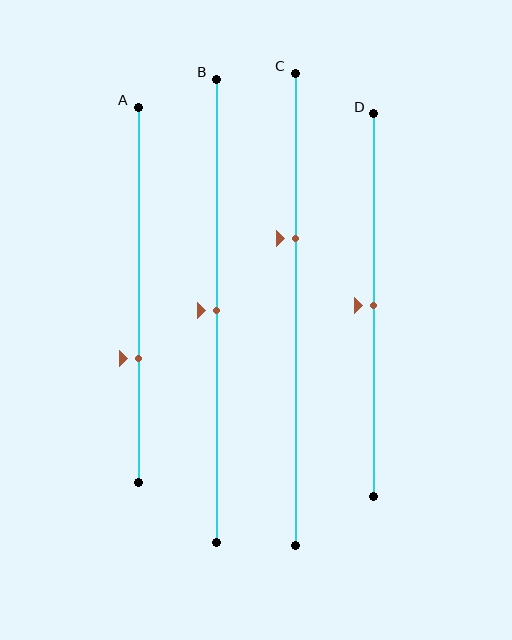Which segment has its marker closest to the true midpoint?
Segment B has its marker closest to the true midpoint.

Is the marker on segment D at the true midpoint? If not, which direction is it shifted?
Yes, the marker on segment D is at the true midpoint.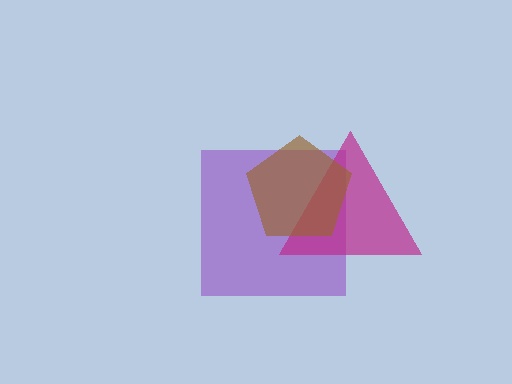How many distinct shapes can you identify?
There are 3 distinct shapes: a purple square, a magenta triangle, a brown pentagon.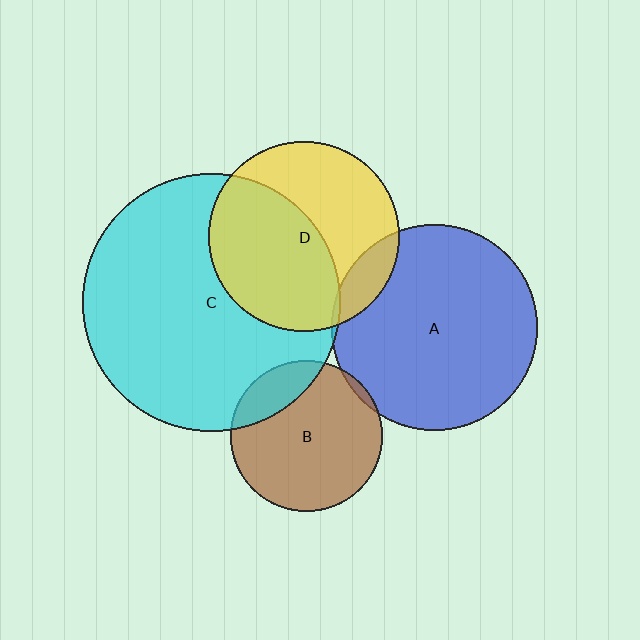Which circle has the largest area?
Circle C (cyan).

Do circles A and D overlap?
Yes.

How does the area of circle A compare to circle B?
Approximately 1.9 times.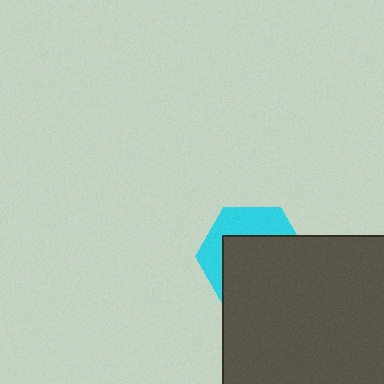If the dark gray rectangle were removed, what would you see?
You would see the complete cyan hexagon.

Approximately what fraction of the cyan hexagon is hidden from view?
Roughly 63% of the cyan hexagon is hidden behind the dark gray rectangle.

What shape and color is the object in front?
The object in front is a dark gray rectangle.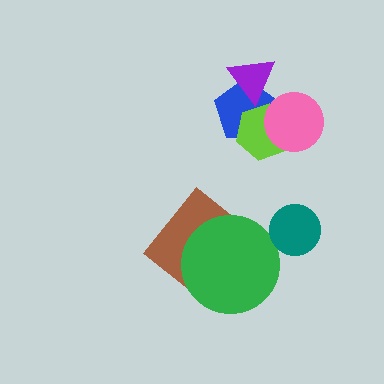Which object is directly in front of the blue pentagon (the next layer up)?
The purple triangle is directly in front of the blue pentagon.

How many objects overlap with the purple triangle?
1 object overlaps with the purple triangle.